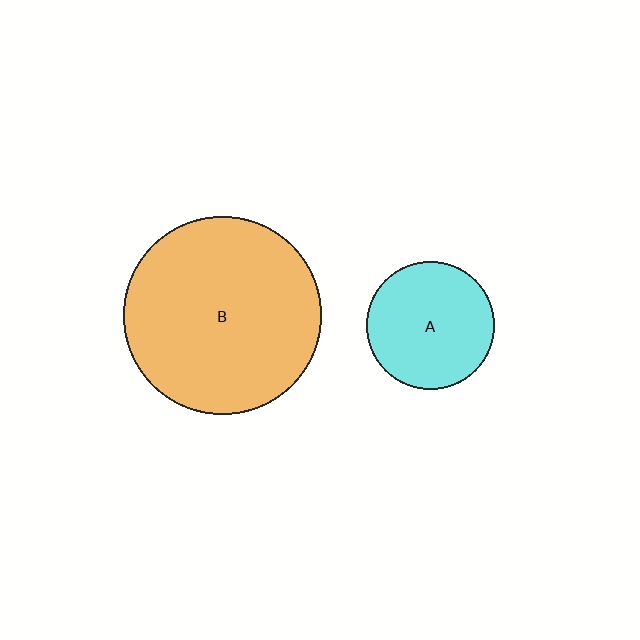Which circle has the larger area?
Circle B (orange).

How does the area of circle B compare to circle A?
Approximately 2.4 times.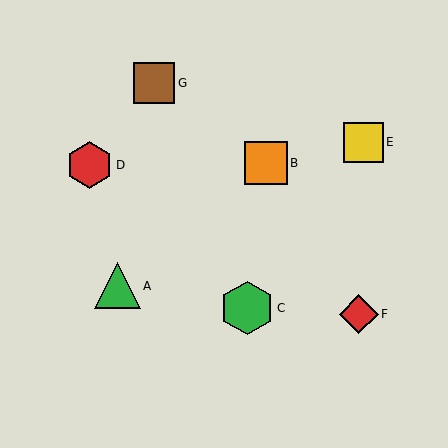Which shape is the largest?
The green hexagon (labeled C) is the largest.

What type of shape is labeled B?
Shape B is an orange square.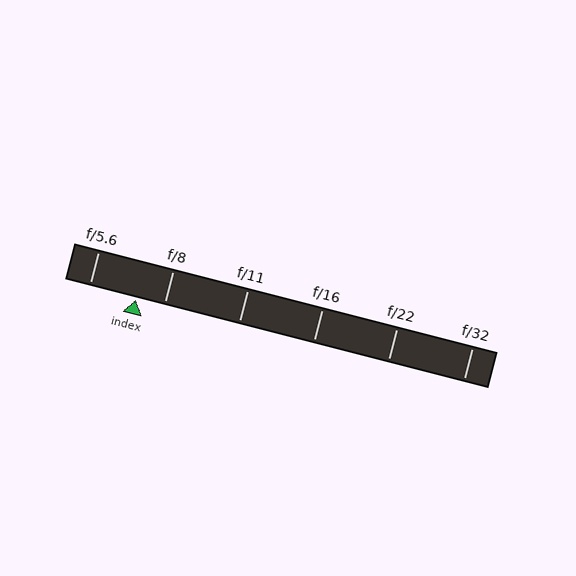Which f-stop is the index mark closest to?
The index mark is closest to f/8.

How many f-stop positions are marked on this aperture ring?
There are 6 f-stop positions marked.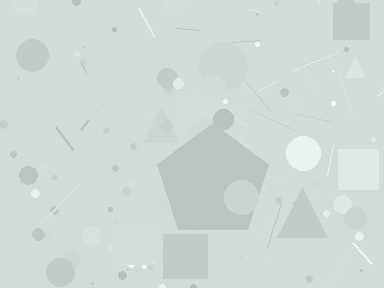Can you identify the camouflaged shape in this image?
The camouflaged shape is a pentagon.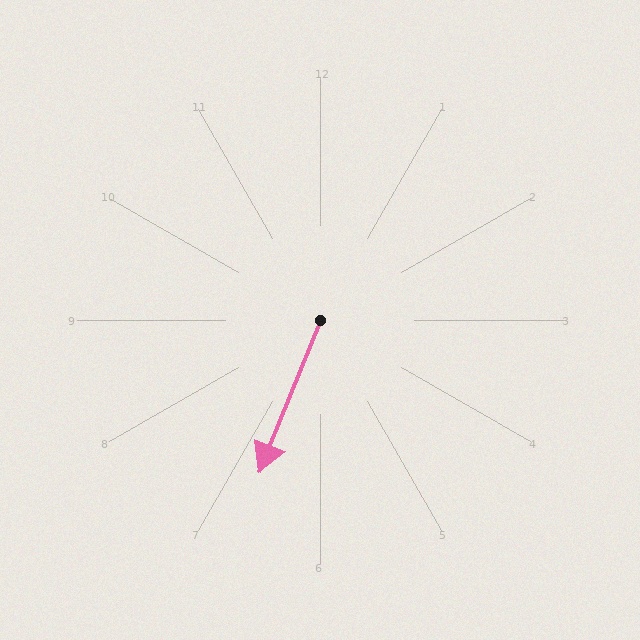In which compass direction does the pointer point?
South.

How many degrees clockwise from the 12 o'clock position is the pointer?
Approximately 202 degrees.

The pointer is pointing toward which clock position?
Roughly 7 o'clock.